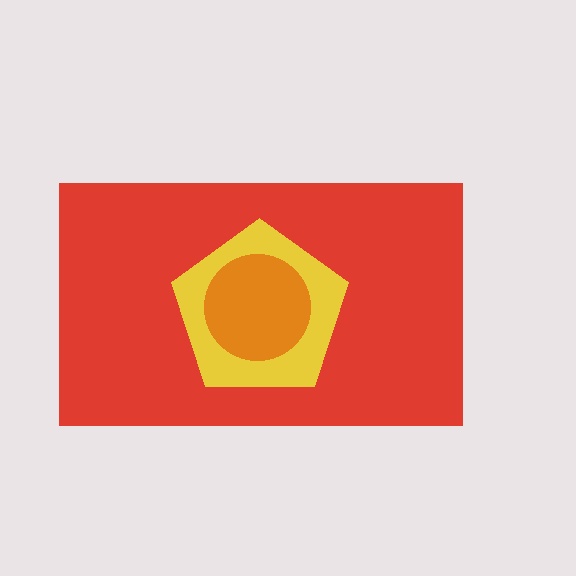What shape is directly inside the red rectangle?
The yellow pentagon.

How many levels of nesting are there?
3.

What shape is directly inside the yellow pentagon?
The orange circle.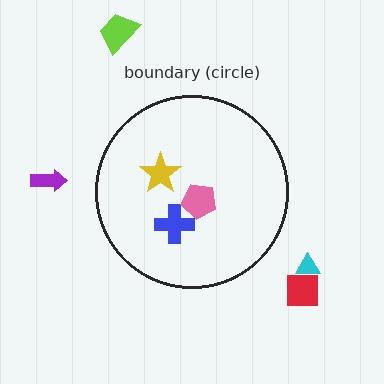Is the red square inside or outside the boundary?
Outside.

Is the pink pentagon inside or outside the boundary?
Inside.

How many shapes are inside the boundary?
3 inside, 4 outside.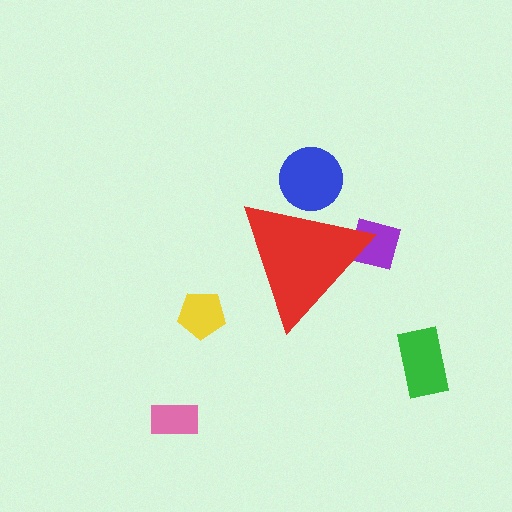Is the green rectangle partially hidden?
No, the green rectangle is fully visible.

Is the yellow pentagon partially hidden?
No, the yellow pentagon is fully visible.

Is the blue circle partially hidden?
Yes, the blue circle is partially hidden behind the red triangle.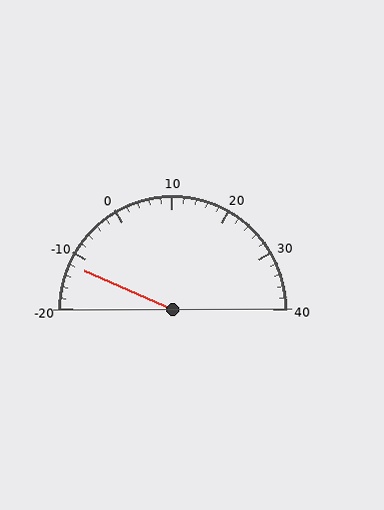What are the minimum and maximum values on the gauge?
The gauge ranges from -20 to 40.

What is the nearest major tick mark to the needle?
The nearest major tick mark is -10.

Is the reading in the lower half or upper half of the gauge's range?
The reading is in the lower half of the range (-20 to 40).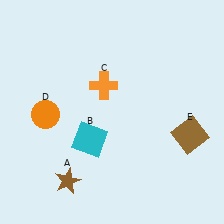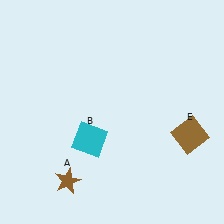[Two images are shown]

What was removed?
The orange circle (D), the orange cross (C) were removed in Image 2.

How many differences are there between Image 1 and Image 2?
There are 2 differences between the two images.